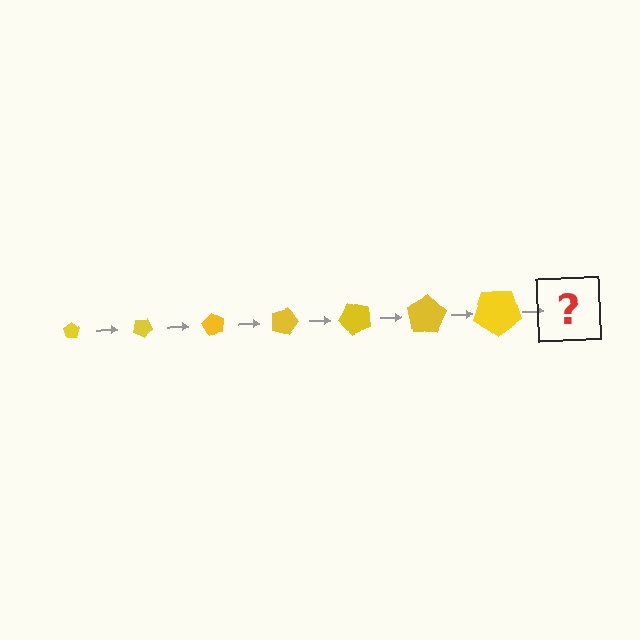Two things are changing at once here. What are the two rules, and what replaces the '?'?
The two rules are that the pentagon grows larger each step and it rotates 30 degrees each step. The '?' should be a pentagon, larger than the previous one and rotated 210 degrees from the start.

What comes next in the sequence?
The next element should be a pentagon, larger than the previous one and rotated 210 degrees from the start.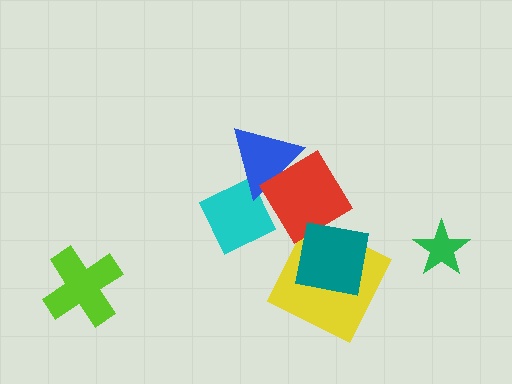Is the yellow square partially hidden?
Yes, it is partially covered by another shape.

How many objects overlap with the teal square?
2 objects overlap with the teal square.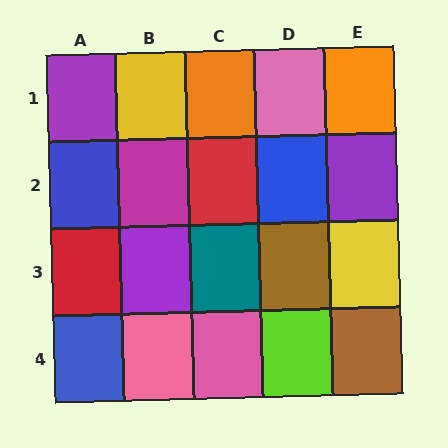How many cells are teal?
1 cell is teal.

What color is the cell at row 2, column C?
Red.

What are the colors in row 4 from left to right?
Blue, pink, pink, lime, brown.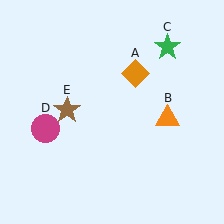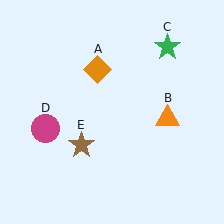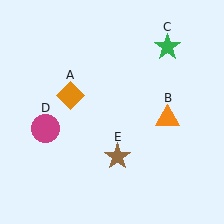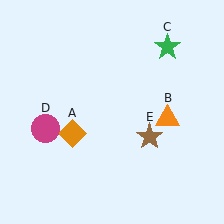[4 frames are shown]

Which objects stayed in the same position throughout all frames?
Orange triangle (object B) and green star (object C) and magenta circle (object D) remained stationary.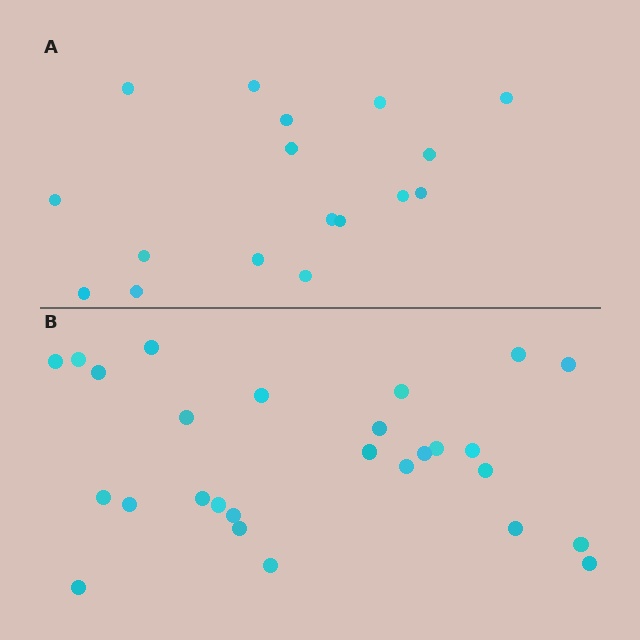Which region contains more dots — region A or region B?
Region B (the bottom region) has more dots.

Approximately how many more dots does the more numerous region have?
Region B has roughly 10 or so more dots than region A.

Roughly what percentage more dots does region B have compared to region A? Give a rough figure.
About 60% more.